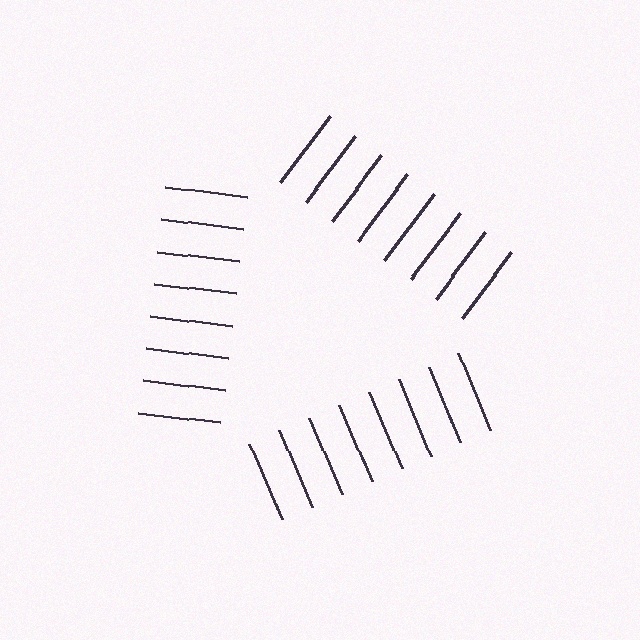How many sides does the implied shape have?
3 sides — the line-ends trace a triangle.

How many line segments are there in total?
24 — 8 along each of the 3 edges.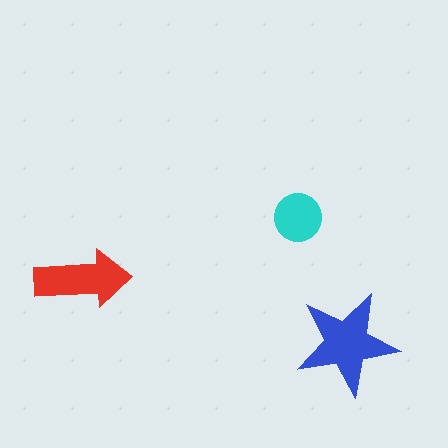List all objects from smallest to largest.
The cyan circle, the red arrow, the blue star.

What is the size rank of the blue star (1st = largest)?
1st.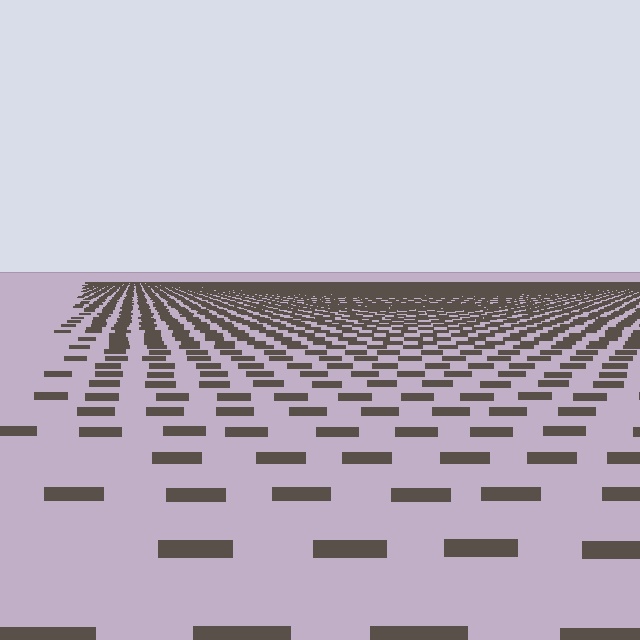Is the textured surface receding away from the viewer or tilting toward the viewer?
The surface is receding away from the viewer. Texture elements get smaller and denser toward the top.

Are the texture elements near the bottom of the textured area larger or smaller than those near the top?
Larger. Near the bottom, elements are closer to the viewer and appear at a bigger on-screen size.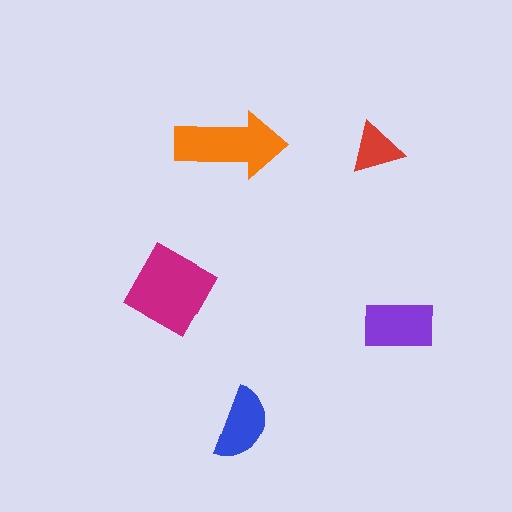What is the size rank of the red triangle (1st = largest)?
5th.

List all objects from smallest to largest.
The red triangle, the blue semicircle, the purple rectangle, the orange arrow, the magenta square.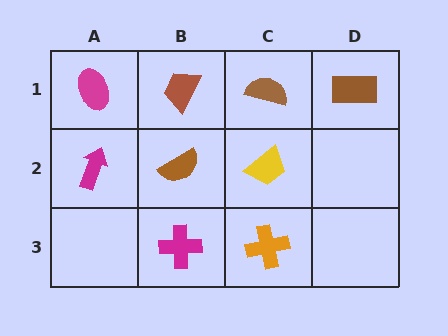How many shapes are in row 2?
3 shapes.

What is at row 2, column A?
A magenta arrow.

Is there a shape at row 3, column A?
No, that cell is empty.